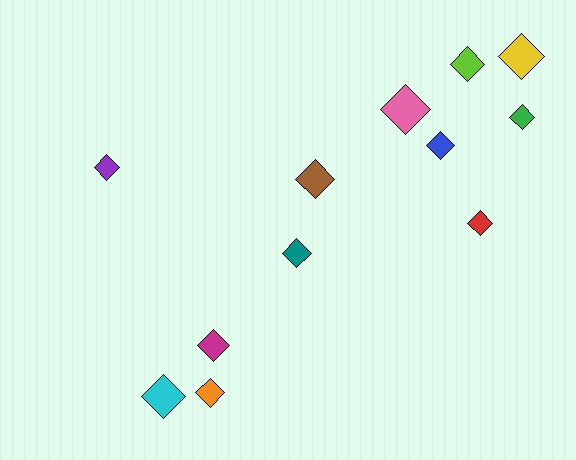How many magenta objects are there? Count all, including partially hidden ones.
There is 1 magenta object.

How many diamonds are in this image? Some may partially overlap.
There are 12 diamonds.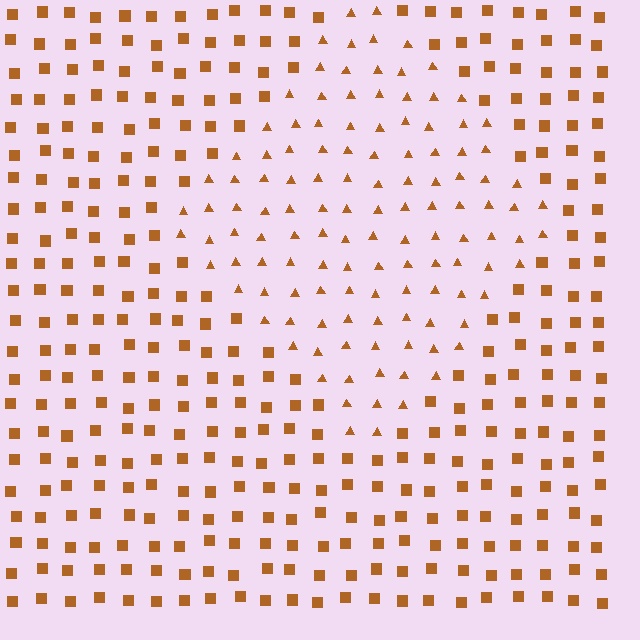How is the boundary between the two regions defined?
The boundary is defined by a change in element shape: triangles inside vs. squares outside. All elements share the same color and spacing.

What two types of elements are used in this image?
The image uses triangles inside the diamond region and squares outside it.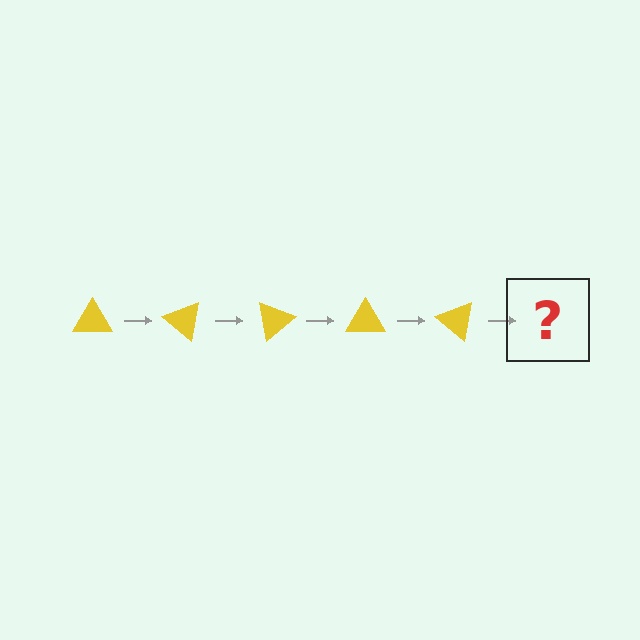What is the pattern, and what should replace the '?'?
The pattern is that the triangle rotates 40 degrees each step. The '?' should be a yellow triangle rotated 200 degrees.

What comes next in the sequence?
The next element should be a yellow triangle rotated 200 degrees.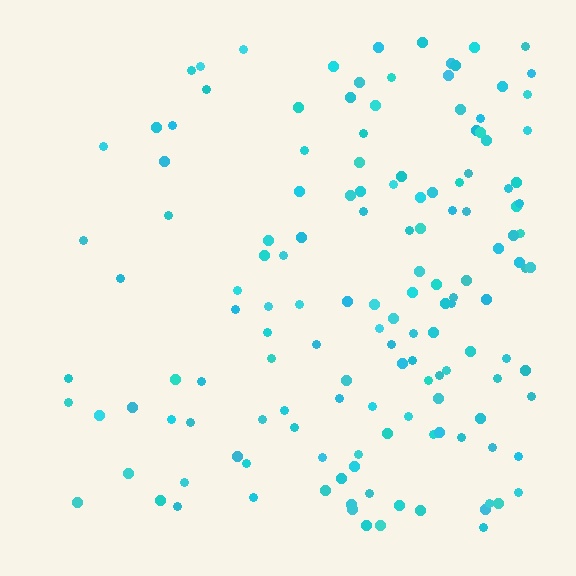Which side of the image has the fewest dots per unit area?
The left.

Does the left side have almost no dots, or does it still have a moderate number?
Still a moderate number, just noticeably fewer than the right.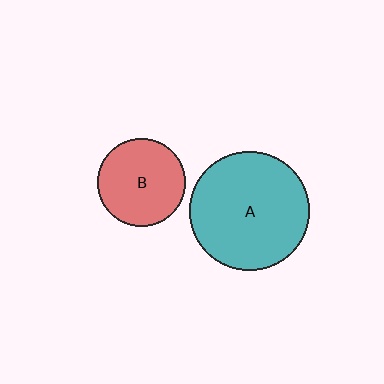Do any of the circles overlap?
No, none of the circles overlap.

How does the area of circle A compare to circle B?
Approximately 1.9 times.